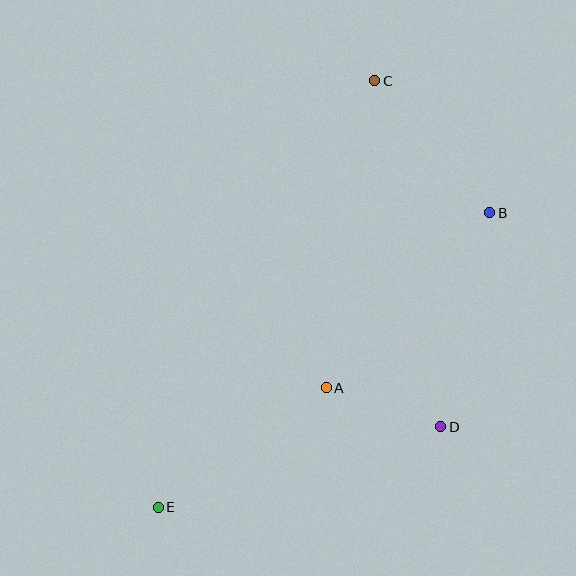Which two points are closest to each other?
Points A and D are closest to each other.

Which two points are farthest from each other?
Points C and E are farthest from each other.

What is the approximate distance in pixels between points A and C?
The distance between A and C is approximately 311 pixels.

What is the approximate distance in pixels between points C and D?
The distance between C and D is approximately 352 pixels.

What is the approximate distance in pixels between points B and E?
The distance between B and E is approximately 443 pixels.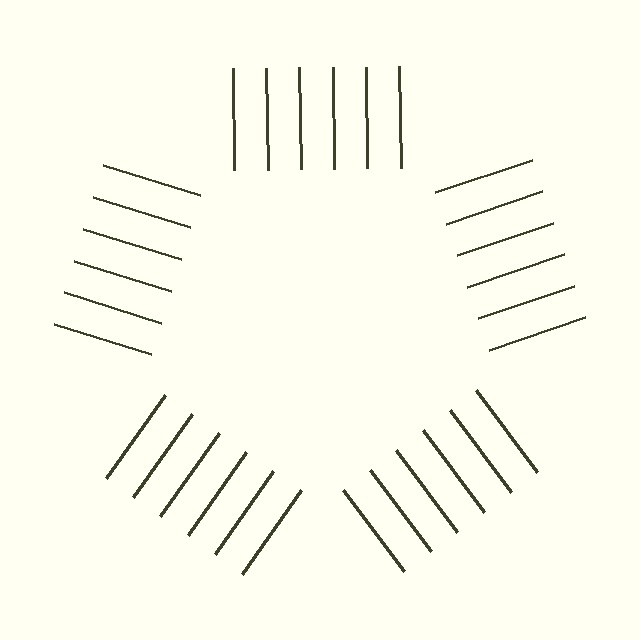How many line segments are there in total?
30 — 6 along each of the 5 edges.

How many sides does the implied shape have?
5 sides — the line-ends trace a pentagon.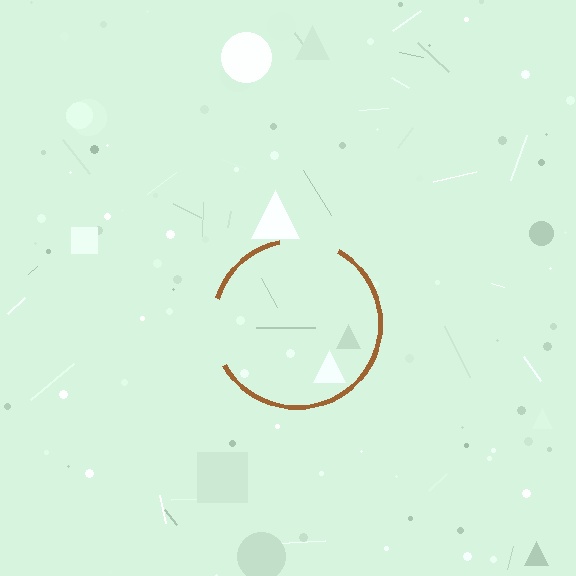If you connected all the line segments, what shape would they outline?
They would outline a circle.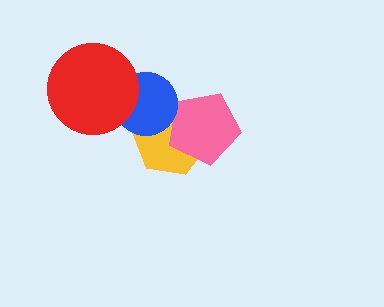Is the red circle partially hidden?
No, no other shape covers it.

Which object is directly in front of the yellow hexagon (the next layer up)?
The pink pentagon is directly in front of the yellow hexagon.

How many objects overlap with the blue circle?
3 objects overlap with the blue circle.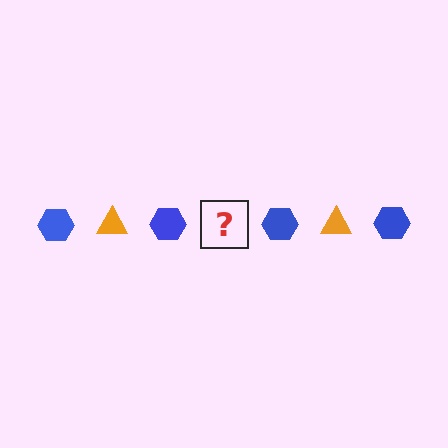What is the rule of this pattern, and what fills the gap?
The rule is that the pattern alternates between blue hexagon and orange triangle. The gap should be filled with an orange triangle.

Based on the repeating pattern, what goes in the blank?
The blank should be an orange triangle.